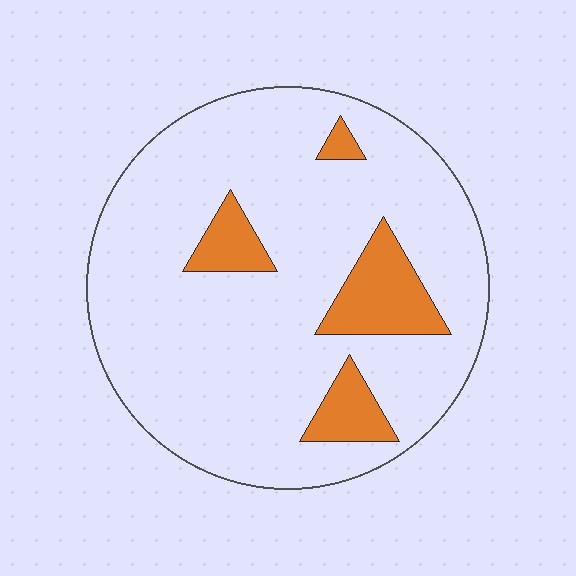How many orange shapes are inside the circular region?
4.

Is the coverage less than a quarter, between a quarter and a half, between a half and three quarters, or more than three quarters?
Less than a quarter.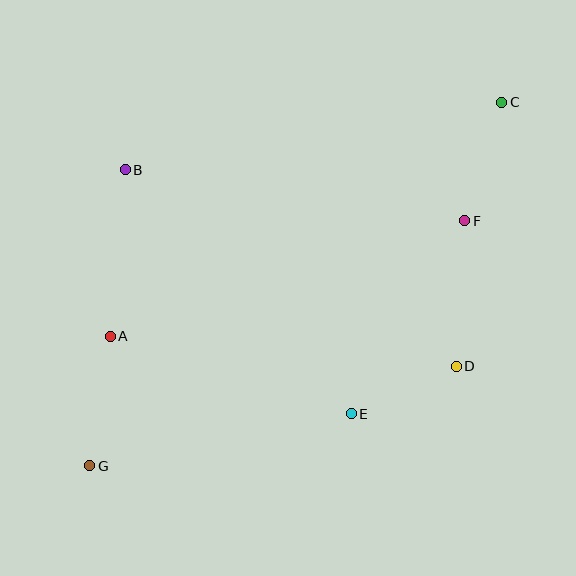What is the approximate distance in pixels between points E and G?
The distance between E and G is approximately 267 pixels.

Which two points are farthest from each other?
Points C and G are farthest from each other.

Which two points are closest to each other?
Points D and E are closest to each other.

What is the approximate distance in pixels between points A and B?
The distance between A and B is approximately 167 pixels.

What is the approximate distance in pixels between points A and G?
The distance between A and G is approximately 131 pixels.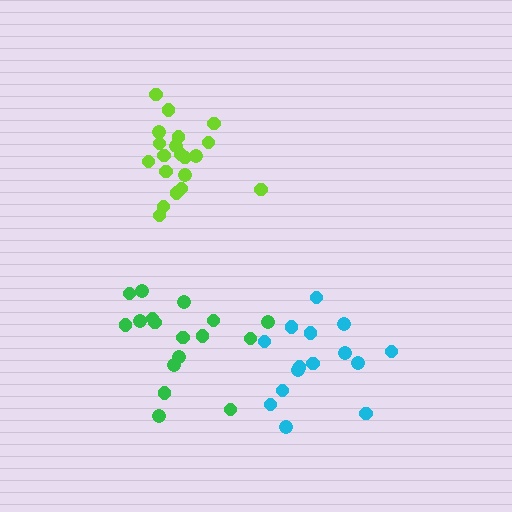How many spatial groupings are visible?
There are 3 spatial groupings.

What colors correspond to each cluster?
The clusters are colored: lime, cyan, green.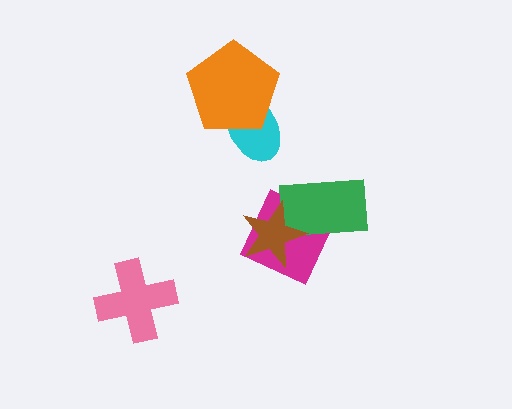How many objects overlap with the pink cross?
0 objects overlap with the pink cross.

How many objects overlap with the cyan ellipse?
1 object overlaps with the cyan ellipse.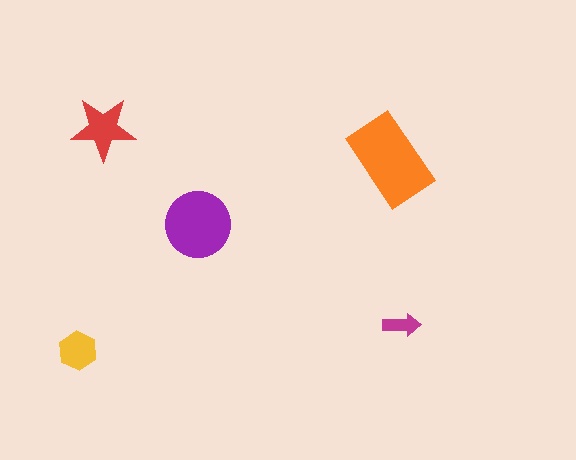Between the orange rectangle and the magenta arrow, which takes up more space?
The orange rectangle.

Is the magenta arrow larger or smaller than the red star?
Smaller.